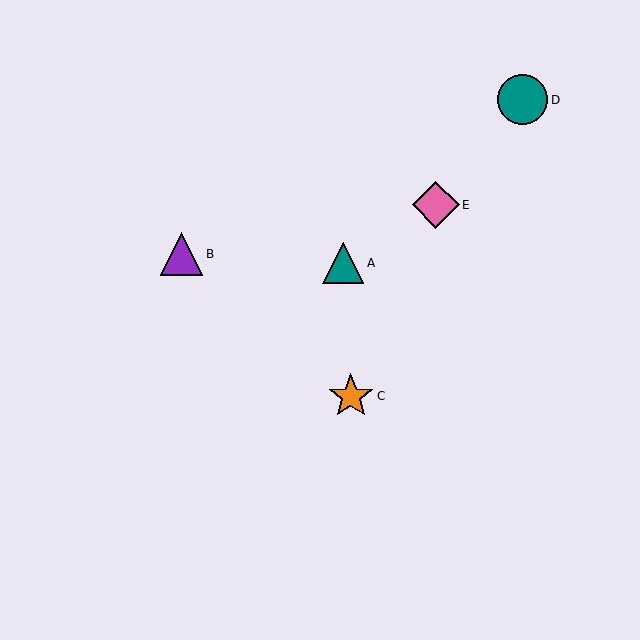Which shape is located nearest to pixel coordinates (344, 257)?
The teal triangle (labeled A) at (343, 263) is nearest to that location.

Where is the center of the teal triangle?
The center of the teal triangle is at (343, 263).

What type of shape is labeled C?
Shape C is an orange star.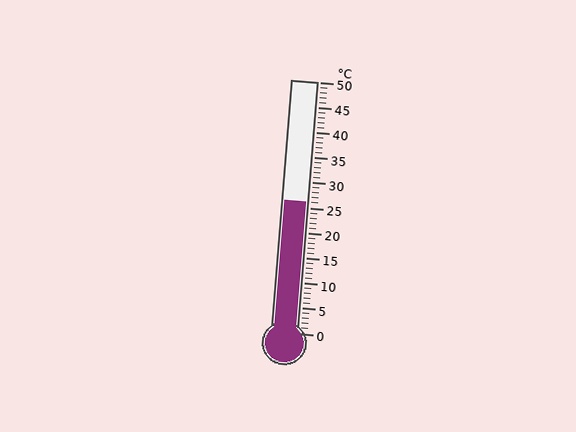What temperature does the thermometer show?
The thermometer shows approximately 26°C.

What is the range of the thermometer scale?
The thermometer scale ranges from 0°C to 50°C.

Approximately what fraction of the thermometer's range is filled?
The thermometer is filled to approximately 50% of its range.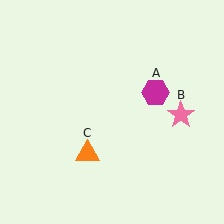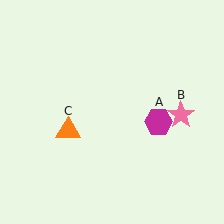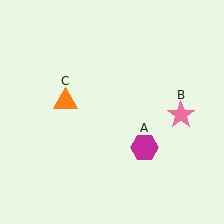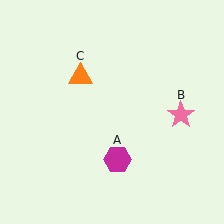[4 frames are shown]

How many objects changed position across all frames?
2 objects changed position: magenta hexagon (object A), orange triangle (object C).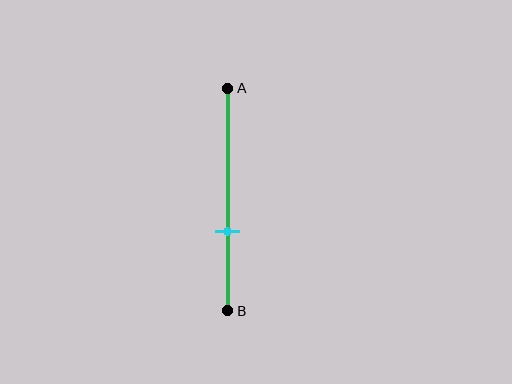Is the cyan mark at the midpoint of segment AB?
No, the mark is at about 65% from A, not at the 50% midpoint.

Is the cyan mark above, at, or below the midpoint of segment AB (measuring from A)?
The cyan mark is below the midpoint of segment AB.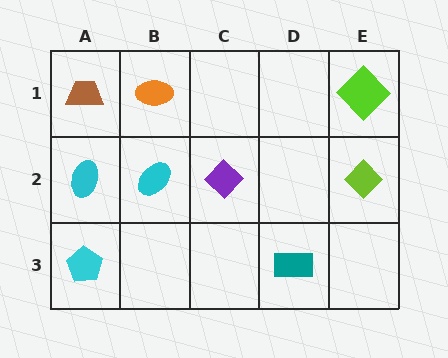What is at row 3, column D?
A teal rectangle.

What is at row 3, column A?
A cyan pentagon.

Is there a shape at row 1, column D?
No, that cell is empty.